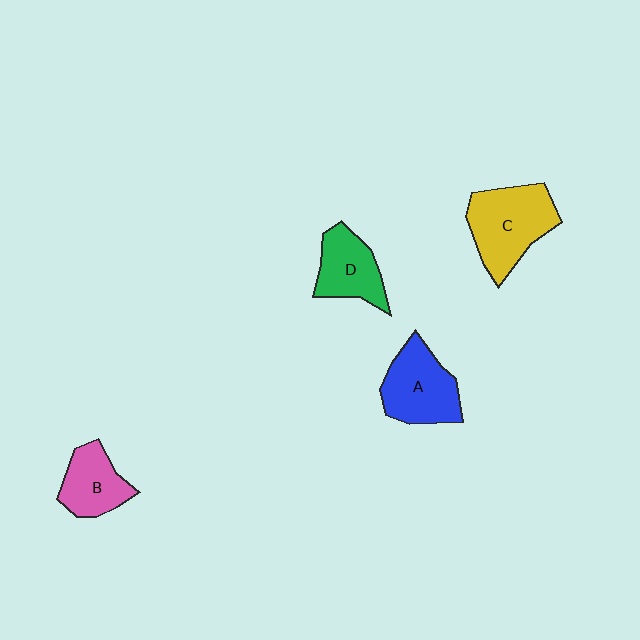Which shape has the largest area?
Shape C (yellow).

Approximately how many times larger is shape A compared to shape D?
Approximately 1.2 times.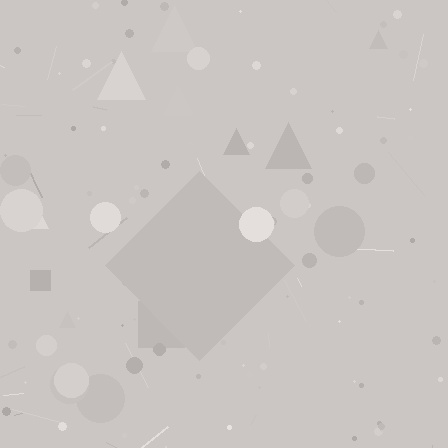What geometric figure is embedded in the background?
A diamond is embedded in the background.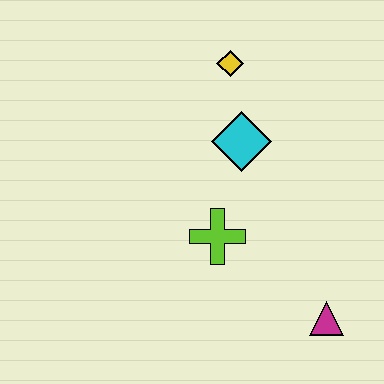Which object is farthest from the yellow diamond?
The magenta triangle is farthest from the yellow diamond.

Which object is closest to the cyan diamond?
The yellow diamond is closest to the cyan diamond.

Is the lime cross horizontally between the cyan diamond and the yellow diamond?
No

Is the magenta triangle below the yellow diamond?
Yes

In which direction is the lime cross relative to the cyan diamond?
The lime cross is below the cyan diamond.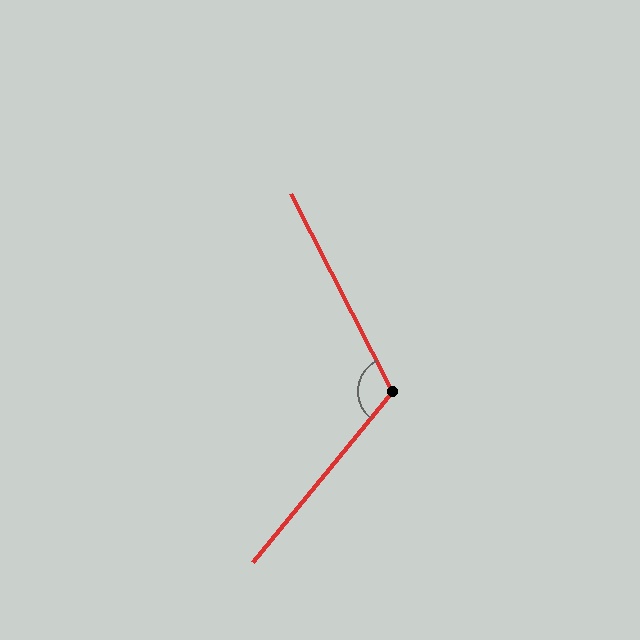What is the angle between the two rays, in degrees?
Approximately 114 degrees.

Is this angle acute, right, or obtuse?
It is obtuse.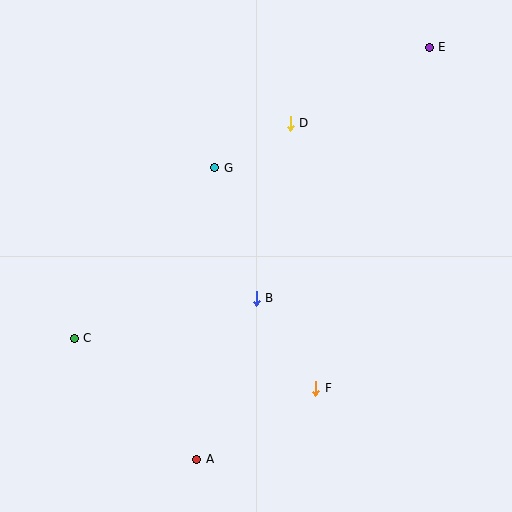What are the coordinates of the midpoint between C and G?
The midpoint between C and G is at (144, 253).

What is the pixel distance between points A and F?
The distance between A and F is 138 pixels.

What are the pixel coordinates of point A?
Point A is at (197, 459).